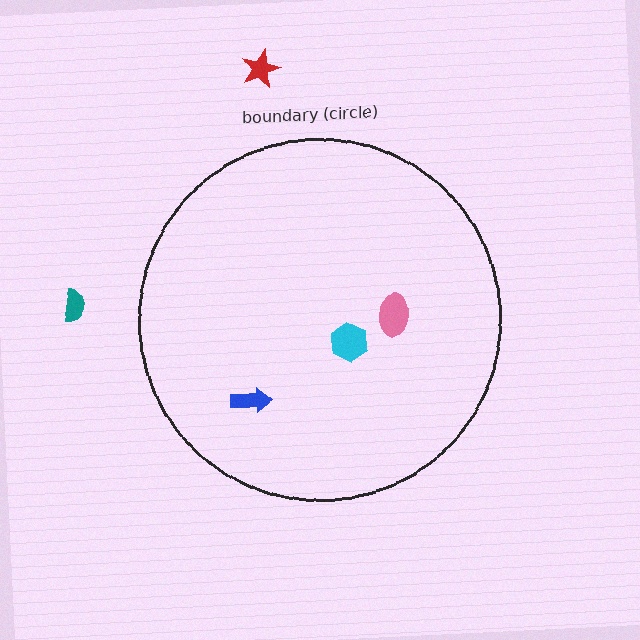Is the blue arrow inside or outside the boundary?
Inside.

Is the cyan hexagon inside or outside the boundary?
Inside.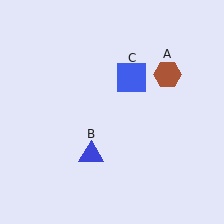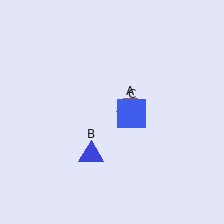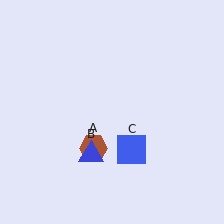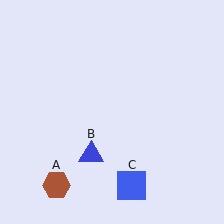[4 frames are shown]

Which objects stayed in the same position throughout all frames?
Blue triangle (object B) remained stationary.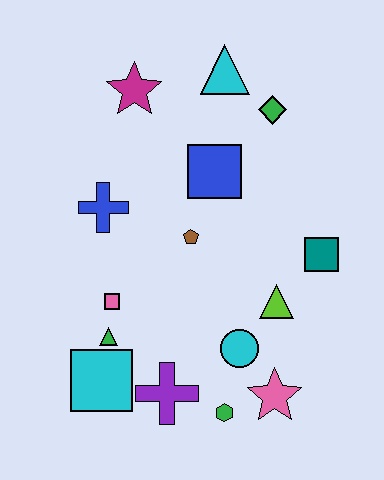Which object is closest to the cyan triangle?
The green diamond is closest to the cyan triangle.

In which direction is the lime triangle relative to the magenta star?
The lime triangle is below the magenta star.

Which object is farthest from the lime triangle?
The magenta star is farthest from the lime triangle.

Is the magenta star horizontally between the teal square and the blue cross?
Yes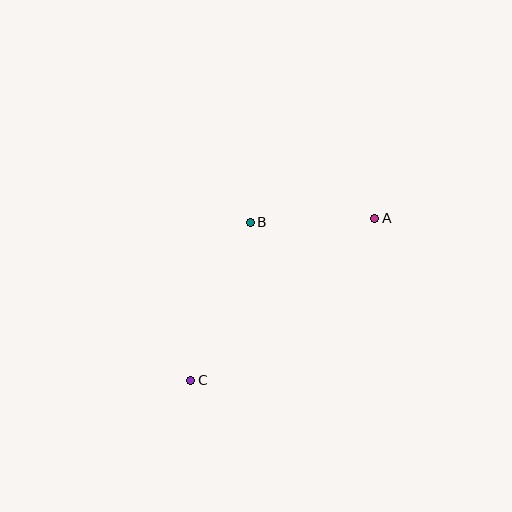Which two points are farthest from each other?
Points A and C are farthest from each other.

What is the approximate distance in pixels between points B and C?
The distance between B and C is approximately 169 pixels.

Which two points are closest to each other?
Points A and B are closest to each other.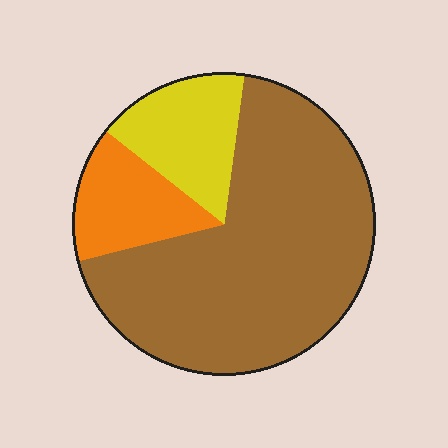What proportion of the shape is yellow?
Yellow takes up about one sixth (1/6) of the shape.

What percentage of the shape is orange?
Orange covers roughly 15% of the shape.